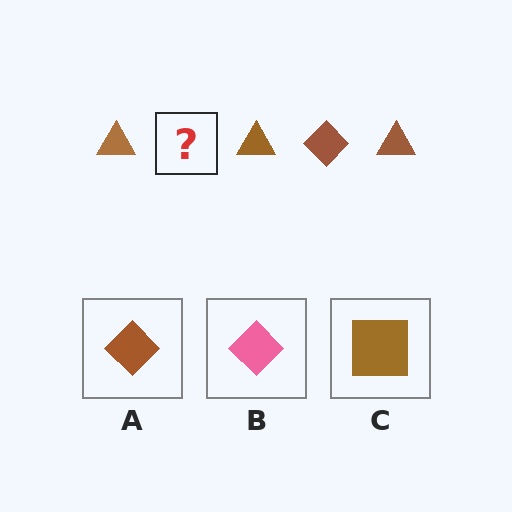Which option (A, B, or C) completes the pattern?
A.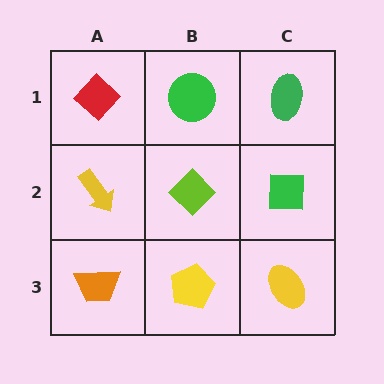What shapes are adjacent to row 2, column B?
A green circle (row 1, column B), a yellow pentagon (row 3, column B), a yellow arrow (row 2, column A), a green square (row 2, column C).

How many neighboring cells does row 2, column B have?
4.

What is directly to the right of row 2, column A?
A lime diamond.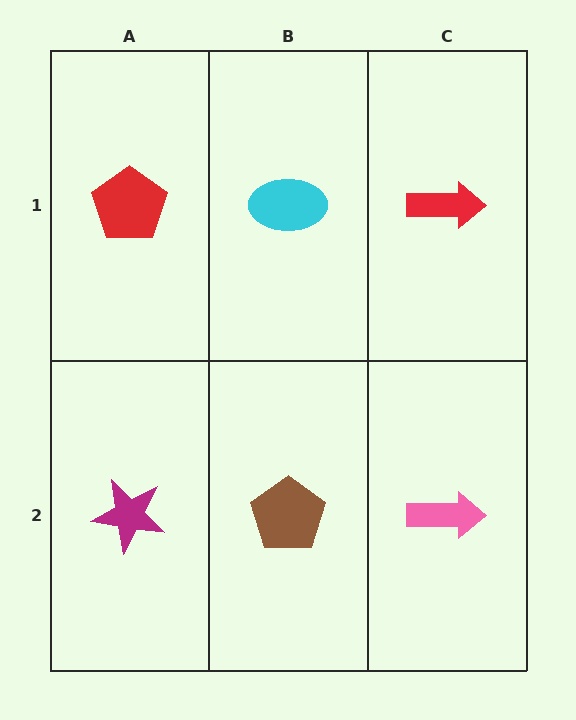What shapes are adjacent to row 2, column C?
A red arrow (row 1, column C), a brown pentagon (row 2, column B).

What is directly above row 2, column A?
A red pentagon.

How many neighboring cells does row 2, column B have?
3.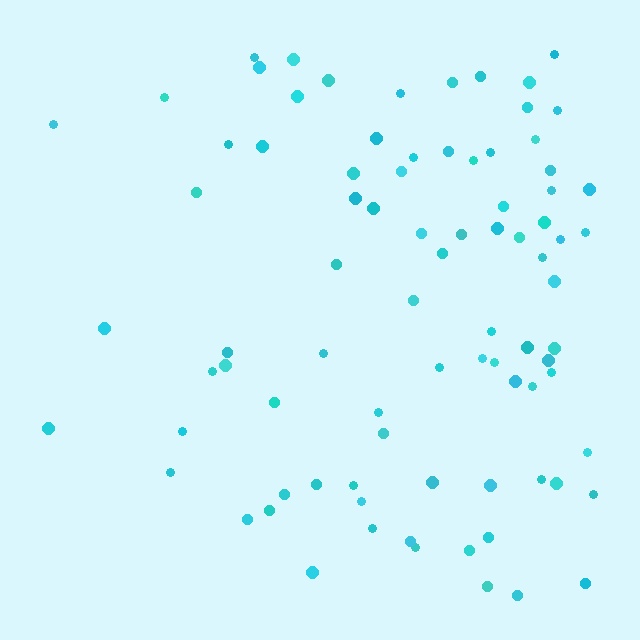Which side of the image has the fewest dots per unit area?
The left.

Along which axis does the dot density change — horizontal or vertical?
Horizontal.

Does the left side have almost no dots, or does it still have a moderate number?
Still a moderate number, just noticeably fewer than the right.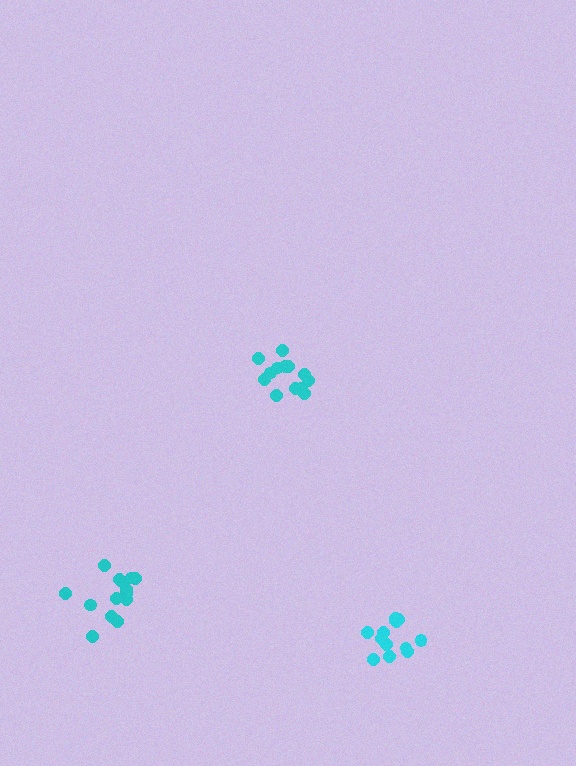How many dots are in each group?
Group 1: 13 dots, Group 2: 14 dots, Group 3: 13 dots (40 total).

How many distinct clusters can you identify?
There are 3 distinct clusters.